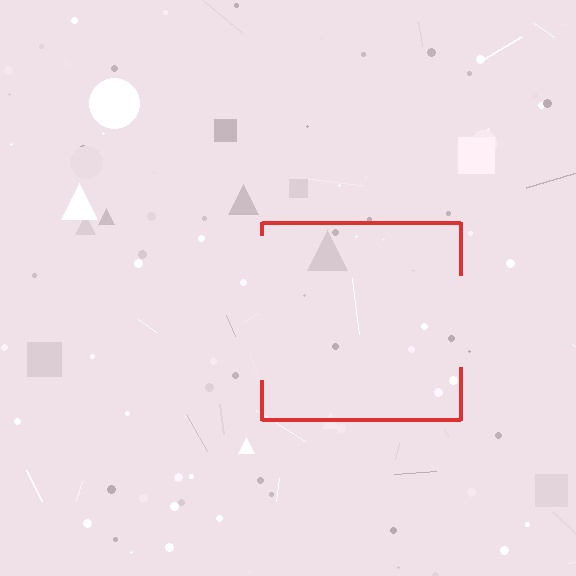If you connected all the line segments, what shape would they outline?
They would outline a square.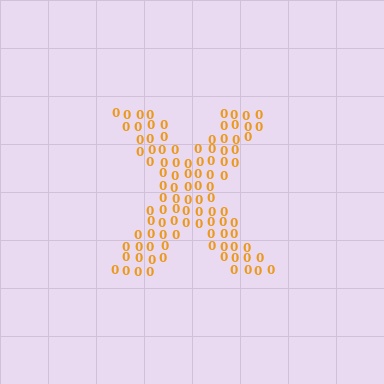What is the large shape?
The large shape is the letter X.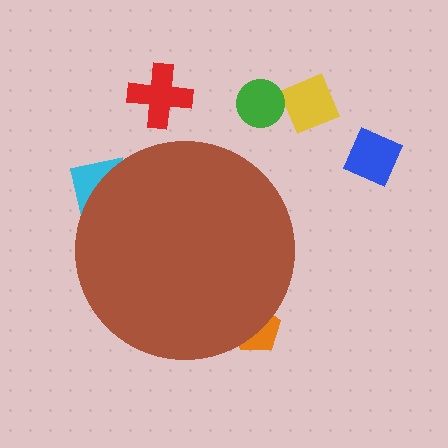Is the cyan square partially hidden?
Yes, the cyan square is partially hidden behind the brown circle.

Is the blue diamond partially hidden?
No, the blue diamond is fully visible.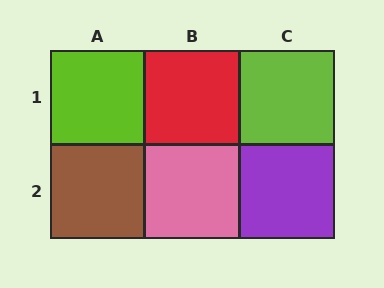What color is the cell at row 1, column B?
Red.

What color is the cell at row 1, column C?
Lime.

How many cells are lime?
2 cells are lime.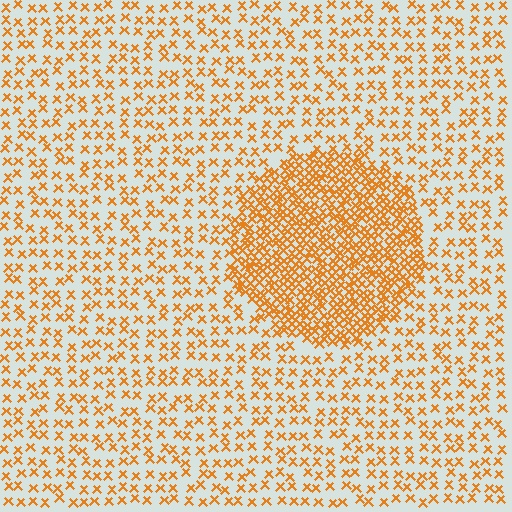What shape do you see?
I see a circle.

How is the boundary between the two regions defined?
The boundary is defined by a change in element density (approximately 2.6x ratio). All elements are the same color, size, and shape.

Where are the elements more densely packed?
The elements are more densely packed inside the circle boundary.